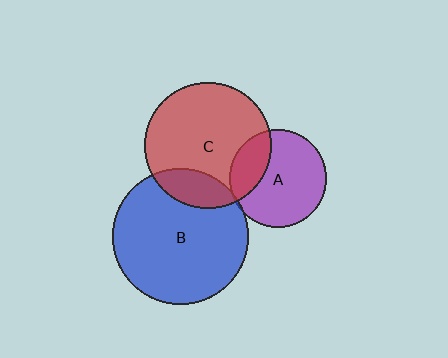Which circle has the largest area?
Circle B (blue).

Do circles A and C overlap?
Yes.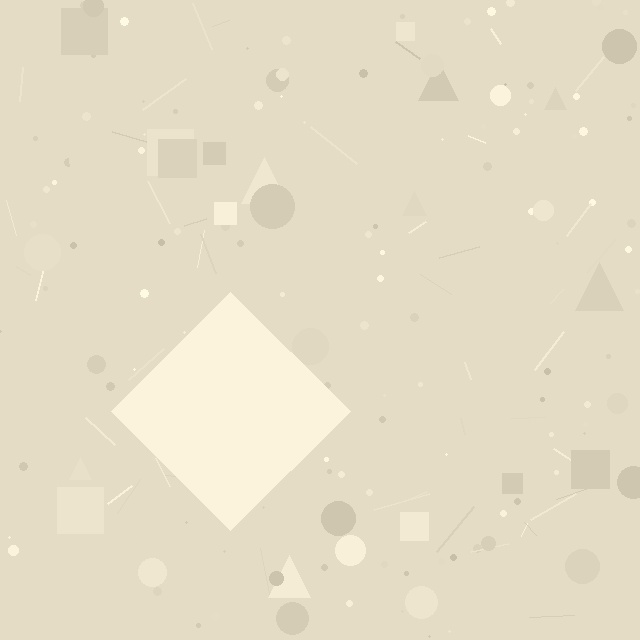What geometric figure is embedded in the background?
A diamond is embedded in the background.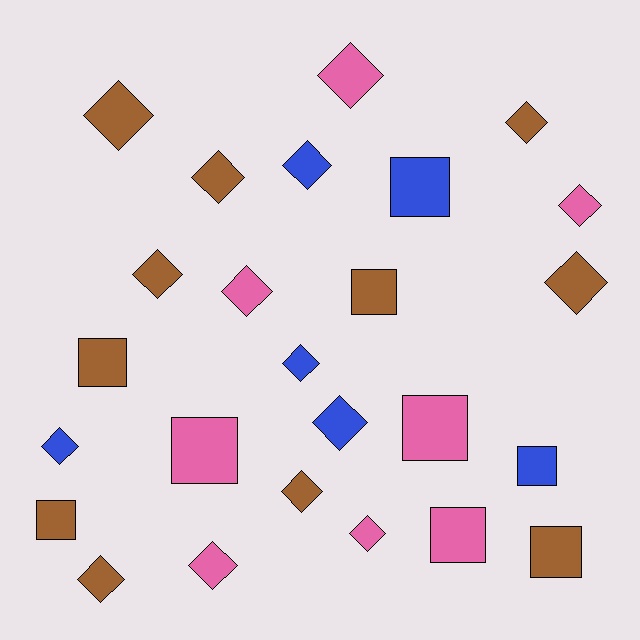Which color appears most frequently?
Brown, with 11 objects.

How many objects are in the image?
There are 25 objects.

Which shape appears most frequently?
Diamond, with 16 objects.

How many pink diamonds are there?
There are 5 pink diamonds.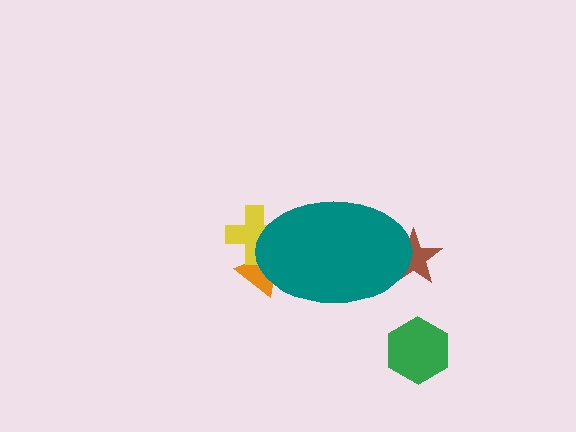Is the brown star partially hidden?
Yes, the brown star is partially hidden behind the teal ellipse.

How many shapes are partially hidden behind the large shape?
3 shapes are partially hidden.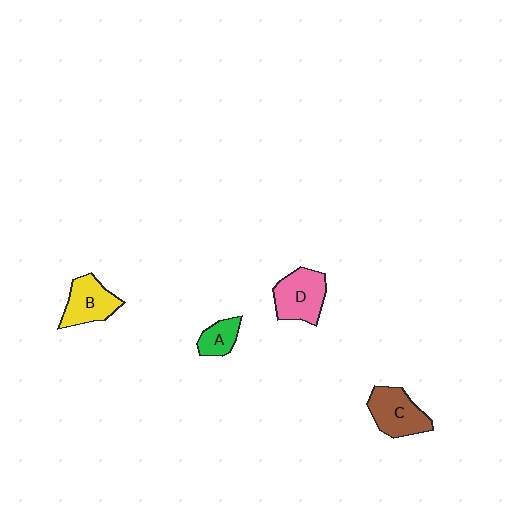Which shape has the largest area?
Shape D (pink).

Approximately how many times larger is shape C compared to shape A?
Approximately 1.8 times.